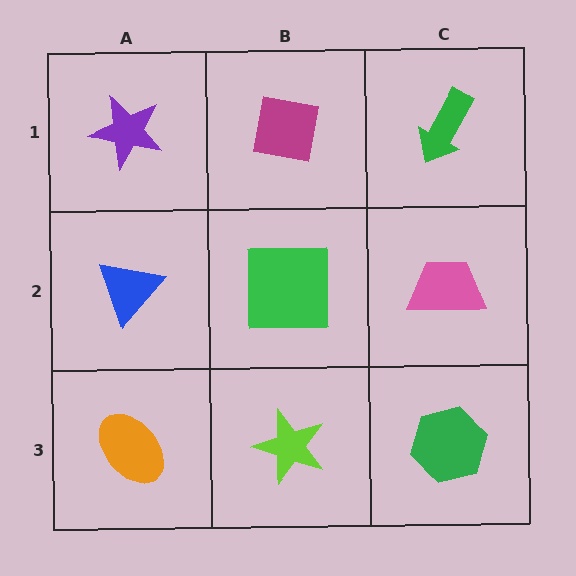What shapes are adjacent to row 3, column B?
A green square (row 2, column B), an orange ellipse (row 3, column A), a green hexagon (row 3, column C).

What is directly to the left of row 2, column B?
A blue triangle.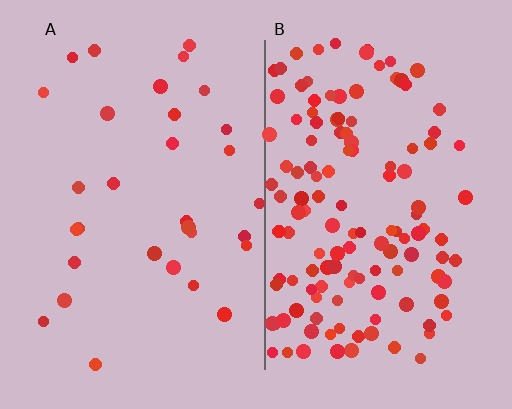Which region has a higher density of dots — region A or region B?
B (the right).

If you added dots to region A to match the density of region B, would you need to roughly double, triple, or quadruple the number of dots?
Approximately quadruple.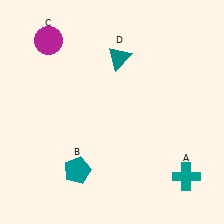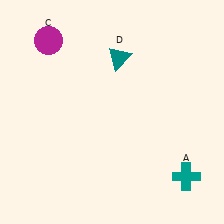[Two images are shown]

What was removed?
The teal pentagon (B) was removed in Image 2.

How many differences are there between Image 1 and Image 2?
There is 1 difference between the two images.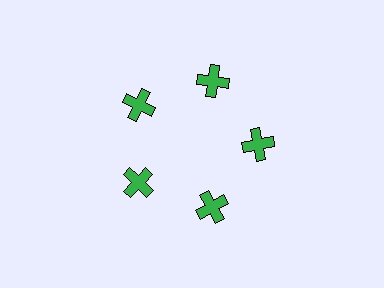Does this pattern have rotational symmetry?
Yes, this pattern has 5-fold rotational symmetry. It looks the same after rotating 72 degrees around the center.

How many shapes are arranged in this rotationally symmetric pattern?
There are 5 shapes, arranged in 5 groups of 1.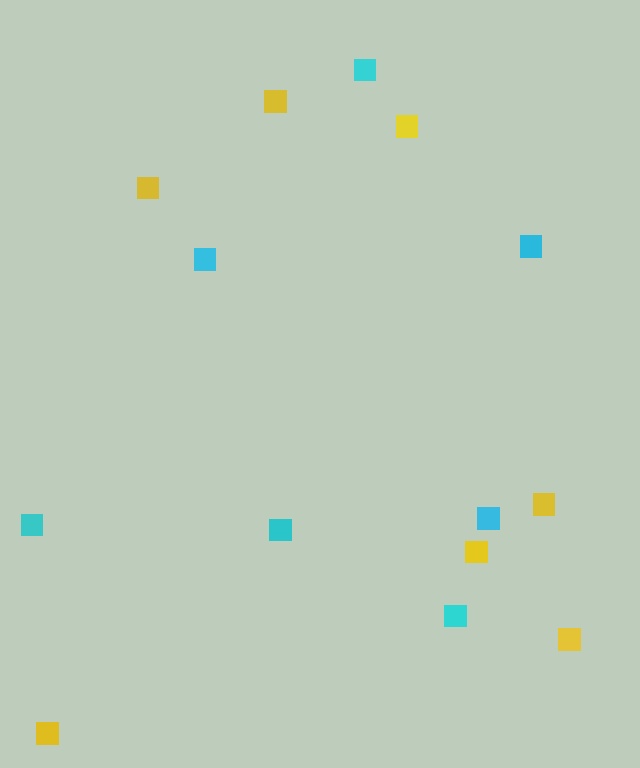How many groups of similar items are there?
There are 2 groups: one group of cyan squares (7) and one group of yellow squares (7).